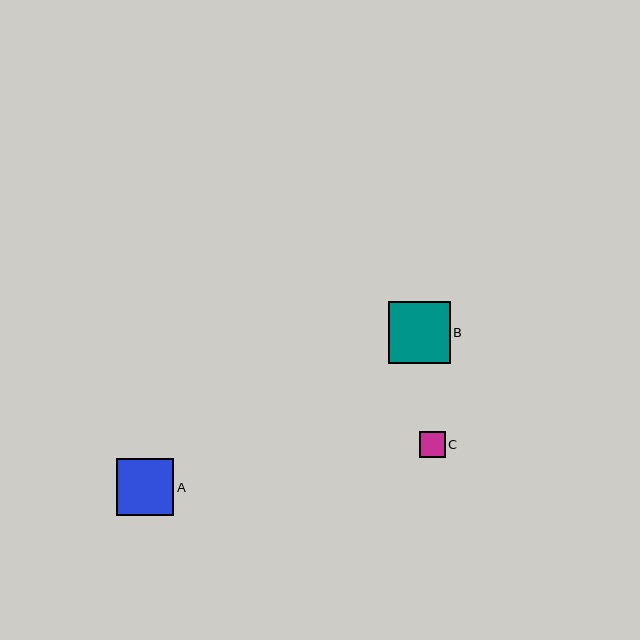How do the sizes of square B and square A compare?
Square B and square A are approximately the same size.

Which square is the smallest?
Square C is the smallest with a size of approximately 25 pixels.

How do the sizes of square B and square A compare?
Square B and square A are approximately the same size.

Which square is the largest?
Square B is the largest with a size of approximately 62 pixels.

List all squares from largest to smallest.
From largest to smallest: B, A, C.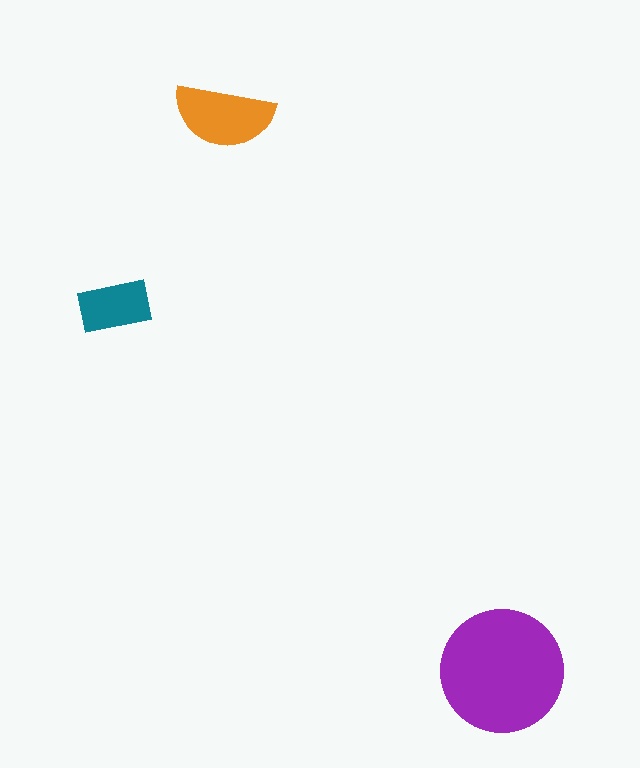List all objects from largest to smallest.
The purple circle, the orange semicircle, the teal rectangle.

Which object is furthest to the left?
The teal rectangle is leftmost.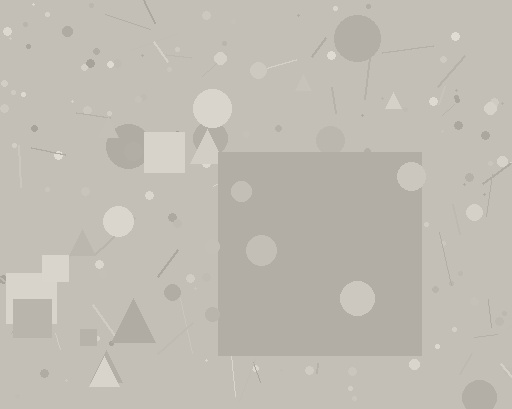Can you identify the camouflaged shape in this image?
The camouflaged shape is a square.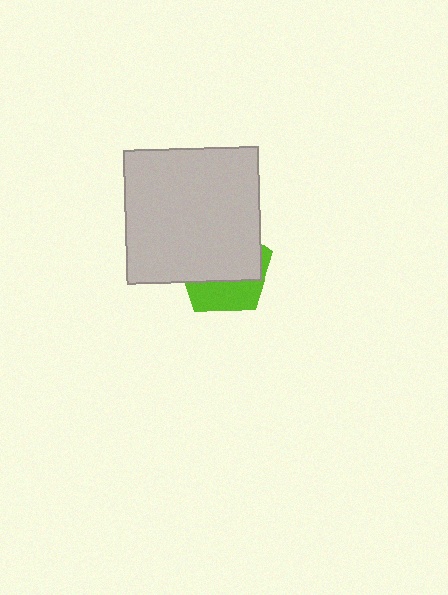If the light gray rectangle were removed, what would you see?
You would see the complete lime pentagon.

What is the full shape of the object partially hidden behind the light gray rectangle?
The partially hidden object is a lime pentagon.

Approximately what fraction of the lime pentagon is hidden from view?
Roughly 64% of the lime pentagon is hidden behind the light gray rectangle.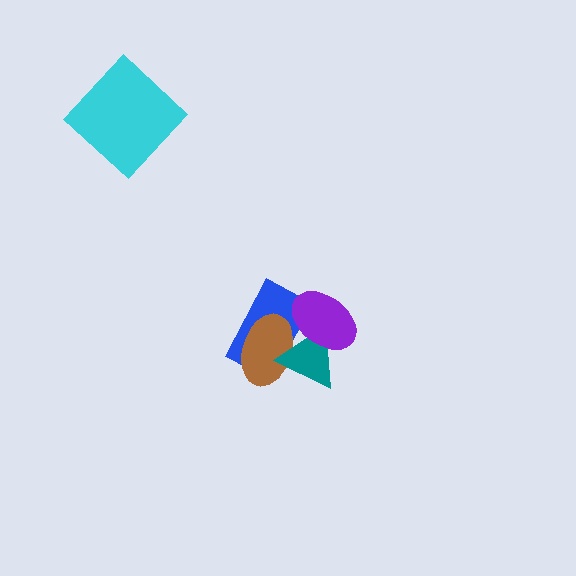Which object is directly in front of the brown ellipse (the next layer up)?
The teal triangle is directly in front of the brown ellipse.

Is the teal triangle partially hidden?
Yes, it is partially covered by another shape.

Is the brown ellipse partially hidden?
Yes, it is partially covered by another shape.